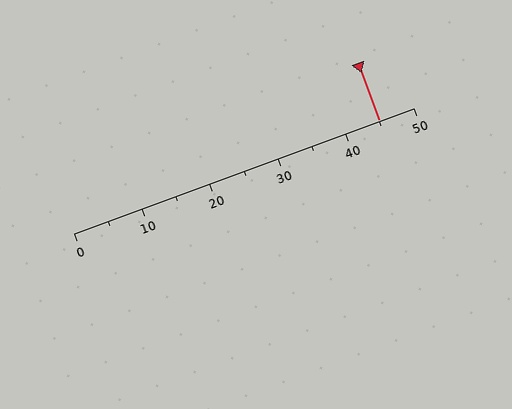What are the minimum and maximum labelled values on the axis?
The axis runs from 0 to 50.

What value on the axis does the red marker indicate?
The marker indicates approximately 45.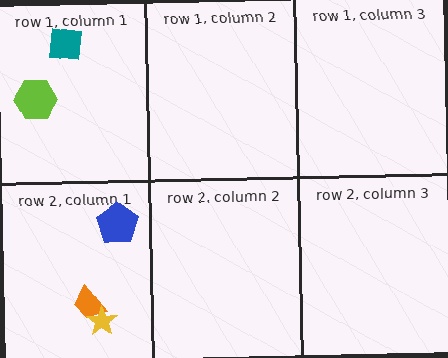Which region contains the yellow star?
The row 2, column 1 region.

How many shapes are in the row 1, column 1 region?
2.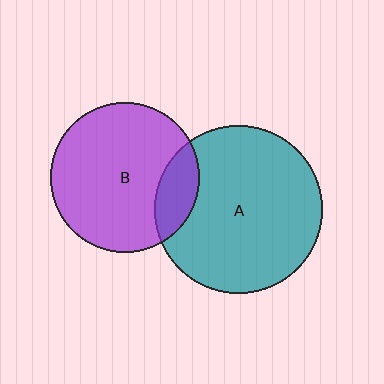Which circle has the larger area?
Circle A (teal).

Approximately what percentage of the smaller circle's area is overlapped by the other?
Approximately 15%.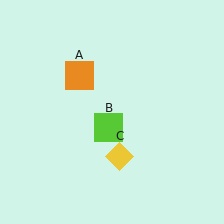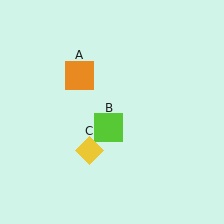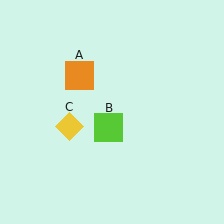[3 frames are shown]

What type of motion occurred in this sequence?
The yellow diamond (object C) rotated clockwise around the center of the scene.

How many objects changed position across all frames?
1 object changed position: yellow diamond (object C).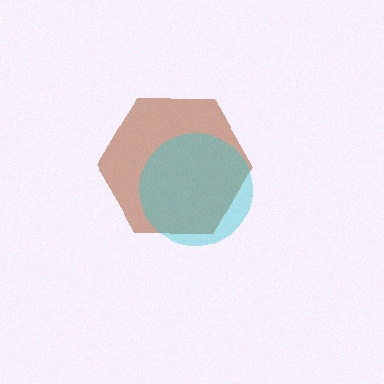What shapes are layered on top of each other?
The layered shapes are: a brown hexagon, a cyan circle.